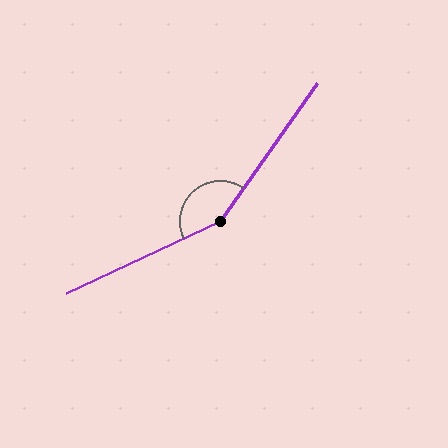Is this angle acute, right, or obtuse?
It is obtuse.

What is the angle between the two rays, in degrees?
Approximately 150 degrees.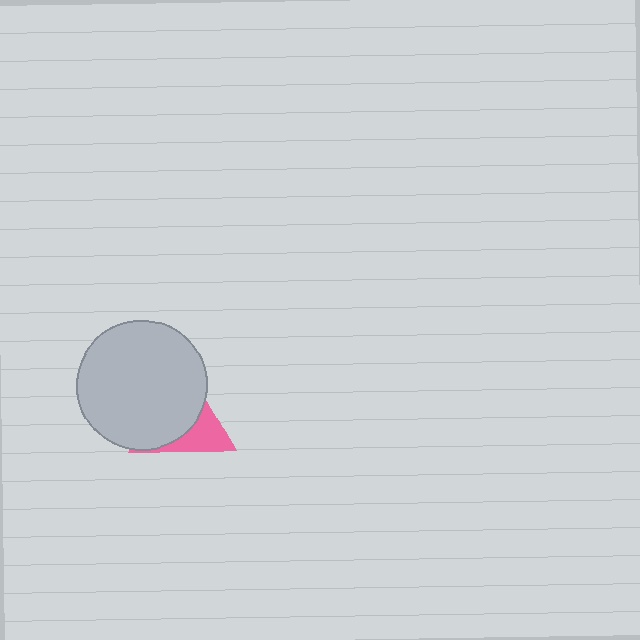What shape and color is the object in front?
The object in front is a light gray circle.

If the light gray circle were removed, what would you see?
You would see the complete pink triangle.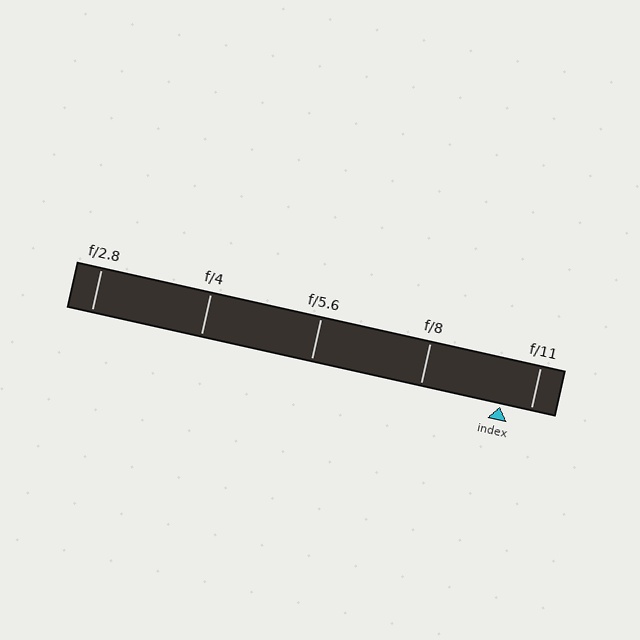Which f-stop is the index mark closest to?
The index mark is closest to f/11.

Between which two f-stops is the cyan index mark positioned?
The index mark is between f/8 and f/11.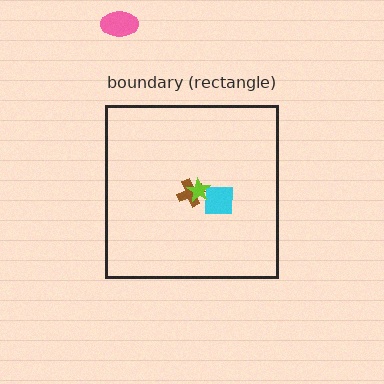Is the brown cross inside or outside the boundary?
Inside.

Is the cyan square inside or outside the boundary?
Inside.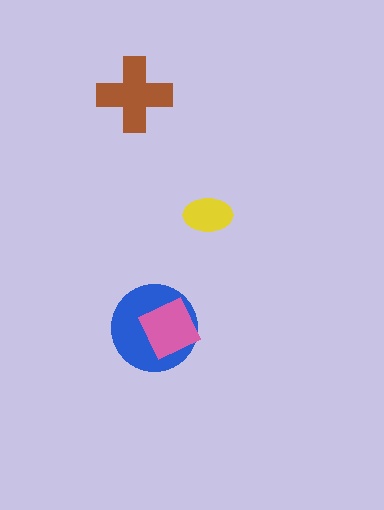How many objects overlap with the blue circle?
1 object overlaps with the blue circle.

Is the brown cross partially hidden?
No, no other shape covers it.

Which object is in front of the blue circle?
The pink diamond is in front of the blue circle.